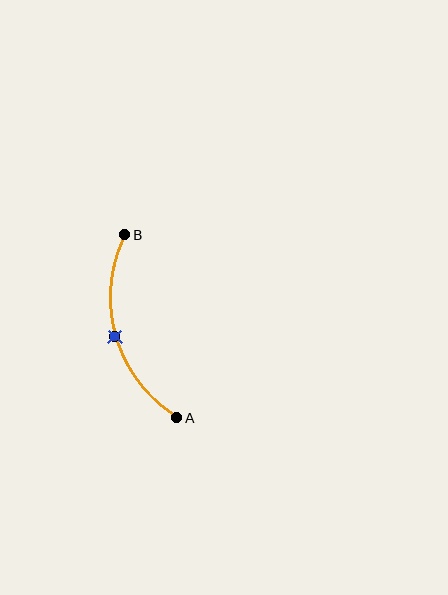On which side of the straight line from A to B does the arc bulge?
The arc bulges to the left of the straight line connecting A and B.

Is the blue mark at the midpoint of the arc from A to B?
Yes. The blue mark lies on the arc at equal arc-length from both A and B — it is the arc midpoint.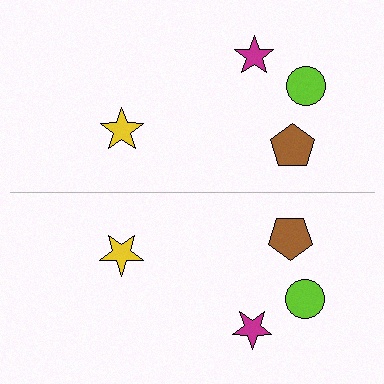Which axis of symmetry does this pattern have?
The pattern has a horizontal axis of symmetry running through the center of the image.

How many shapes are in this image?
There are 8 shapes in this image.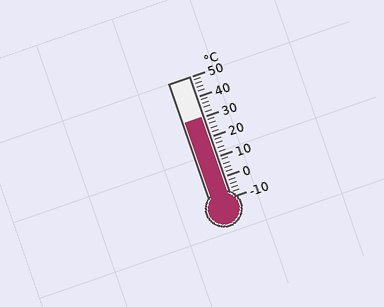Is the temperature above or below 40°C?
The temperature is below 40°C.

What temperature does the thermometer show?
The thermometer shows approximately 30°C.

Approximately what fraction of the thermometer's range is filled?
The thermometer is filled to approximately 65% of its range.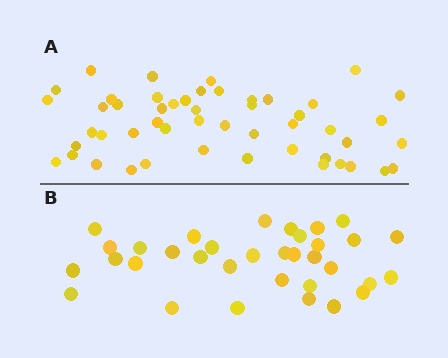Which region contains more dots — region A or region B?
Region A (the top region) has more dots.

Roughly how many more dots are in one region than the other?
Region A has approximately 15 more dots than region B.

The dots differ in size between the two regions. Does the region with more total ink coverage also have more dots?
No. Region B has more total ink coverage because its dots are larger, but region A actually contains more individual dots. Total area can be misleading — the number of items is what matters here.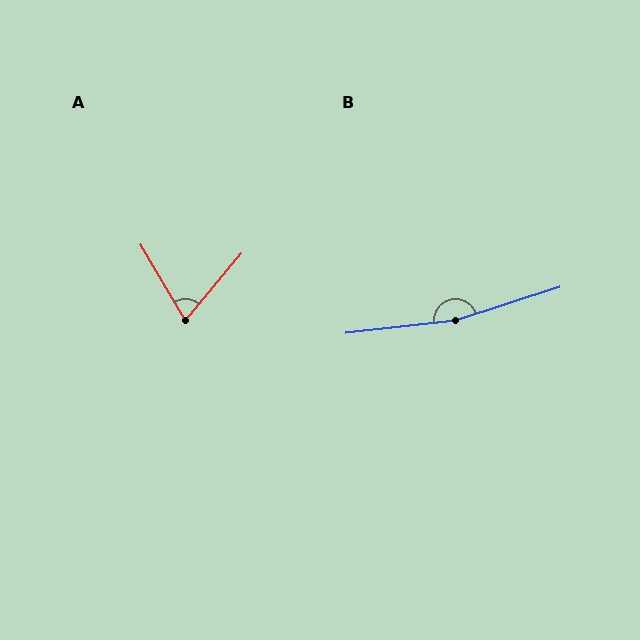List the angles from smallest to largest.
A (70°), B (169°).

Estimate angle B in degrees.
Approximately 169 degrees.